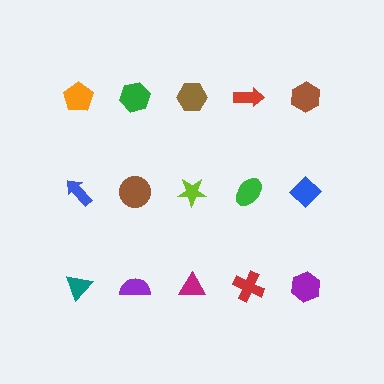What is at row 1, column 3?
A brown hexagon.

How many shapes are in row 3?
5 shapes.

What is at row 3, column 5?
A purple hexagon.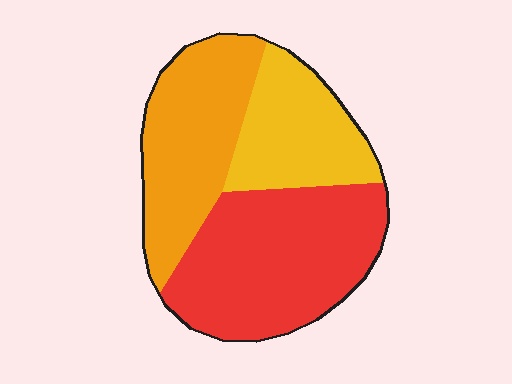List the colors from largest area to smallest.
From largest to smallest: red, orange, yellow.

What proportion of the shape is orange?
Orange takes up between a sixth and a third of the shape.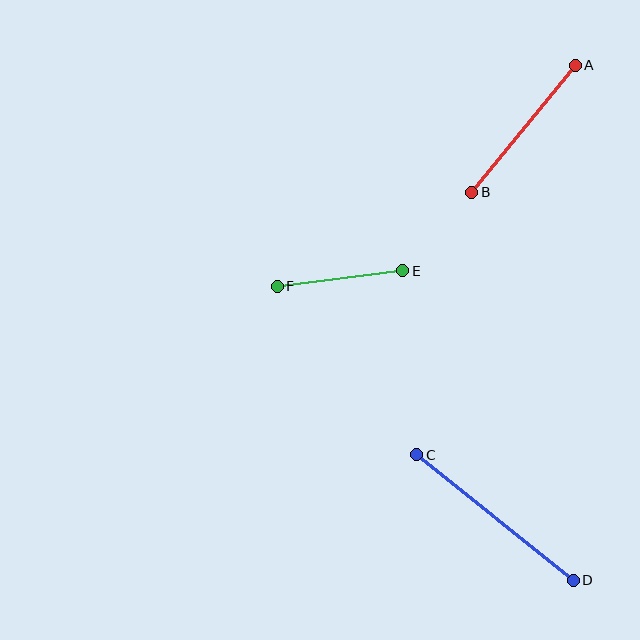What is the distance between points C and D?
The distance is approximately 200 pixels.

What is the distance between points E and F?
The distance is approximately 126 pixels.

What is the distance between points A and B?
The distance is approximately 164 pixels.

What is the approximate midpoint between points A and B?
The midpoint is at approximately (523, 129) pixels.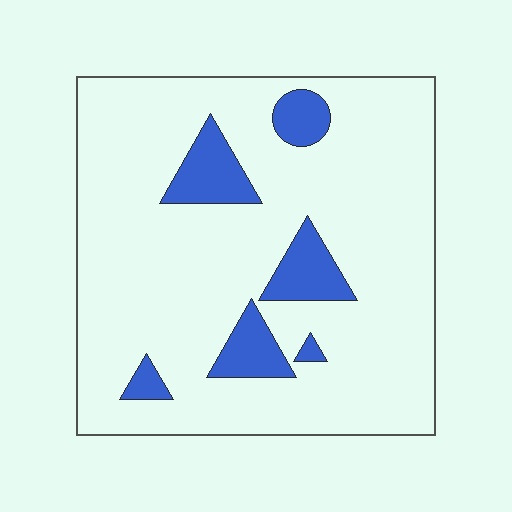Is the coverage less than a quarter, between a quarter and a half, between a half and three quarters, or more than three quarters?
Less than a quarter.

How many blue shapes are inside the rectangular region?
6.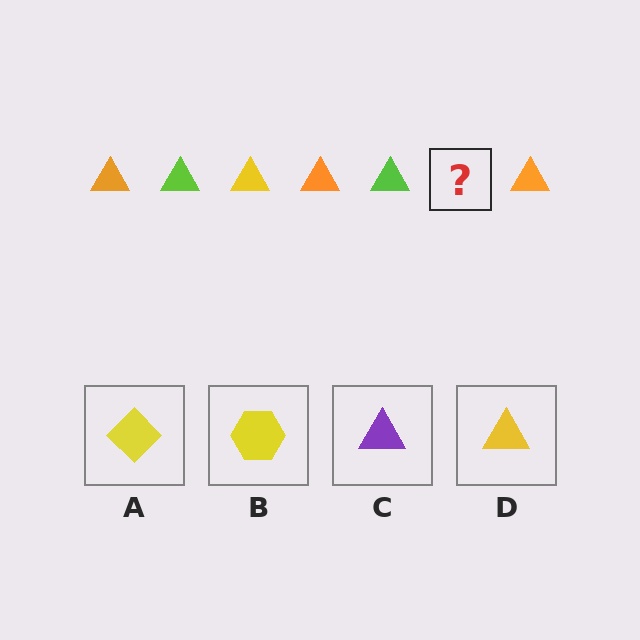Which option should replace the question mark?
Option D.